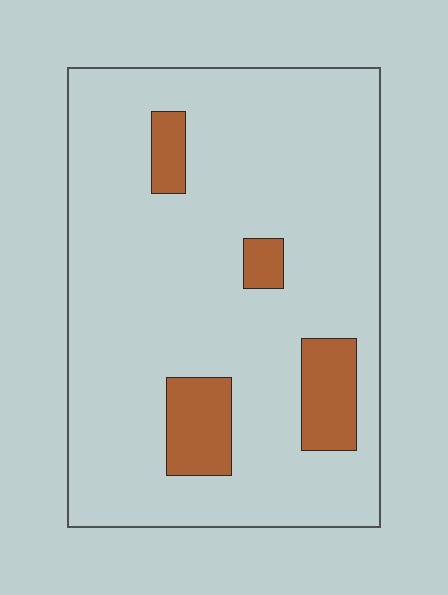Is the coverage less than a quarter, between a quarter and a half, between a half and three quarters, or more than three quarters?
Less than a quarter.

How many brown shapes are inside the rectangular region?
4.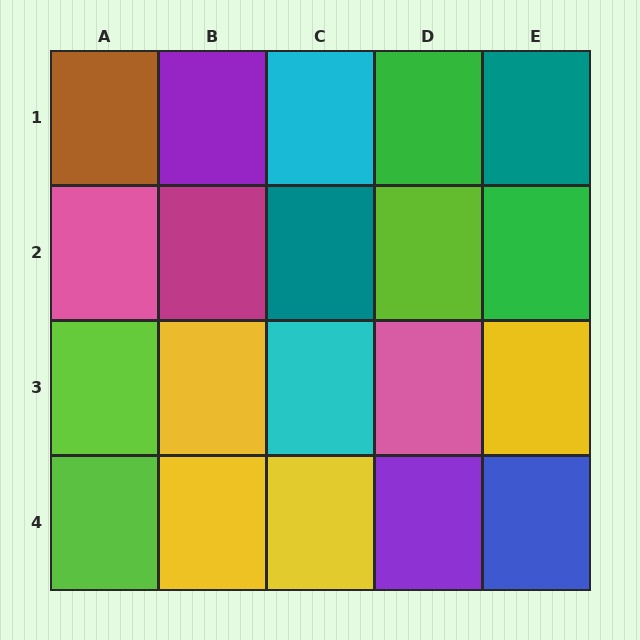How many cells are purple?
2 cells are purple.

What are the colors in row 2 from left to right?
Pink, magenta, teal, lime, green.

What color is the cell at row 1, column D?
Green.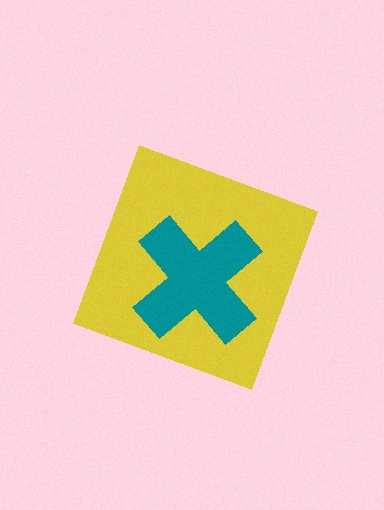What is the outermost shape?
The yellow diamond.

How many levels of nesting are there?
2.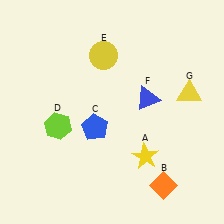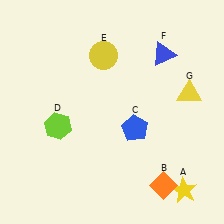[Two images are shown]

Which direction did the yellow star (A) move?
The yellow star (A) moved right.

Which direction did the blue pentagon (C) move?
The blue pentagon (C) moved right.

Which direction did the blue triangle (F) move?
The blue triangle (F) moved up.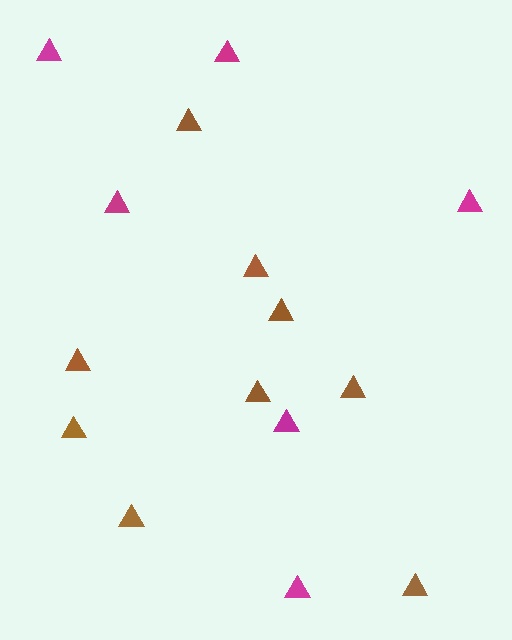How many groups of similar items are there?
There are 2 groups: one group of brown triangles (9) and one group of magenta triangles (6).